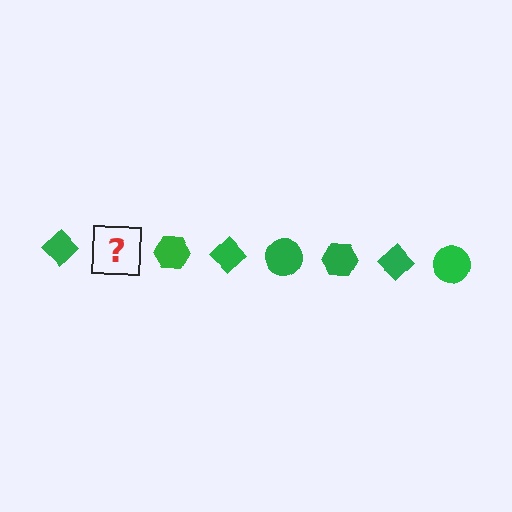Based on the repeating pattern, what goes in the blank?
The blank should be a green circle.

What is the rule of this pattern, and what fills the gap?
The rule is that the pattern cycles through diamond, circle, hexagon shapes in green. The gap should be filled with a green circle.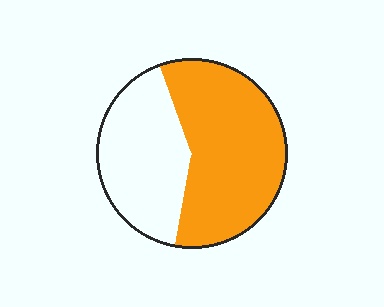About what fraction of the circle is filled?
About three fifths (3/5).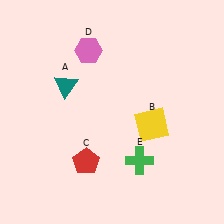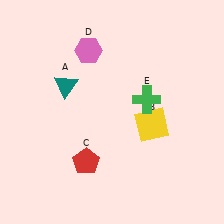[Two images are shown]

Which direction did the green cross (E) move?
The green cross (E) moved up.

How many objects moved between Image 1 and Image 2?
1 object moved between the two images.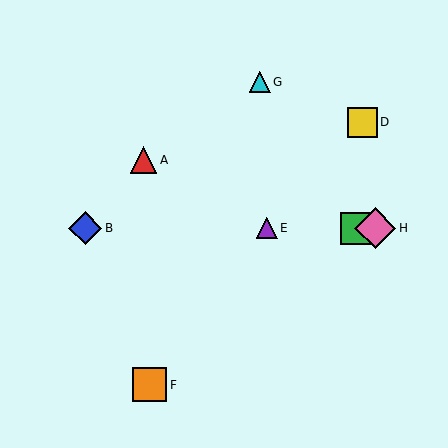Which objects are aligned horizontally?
Objects B, C, E, H are aligned horizontally.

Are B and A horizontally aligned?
No, B is at y≈228 and A is at y≈160.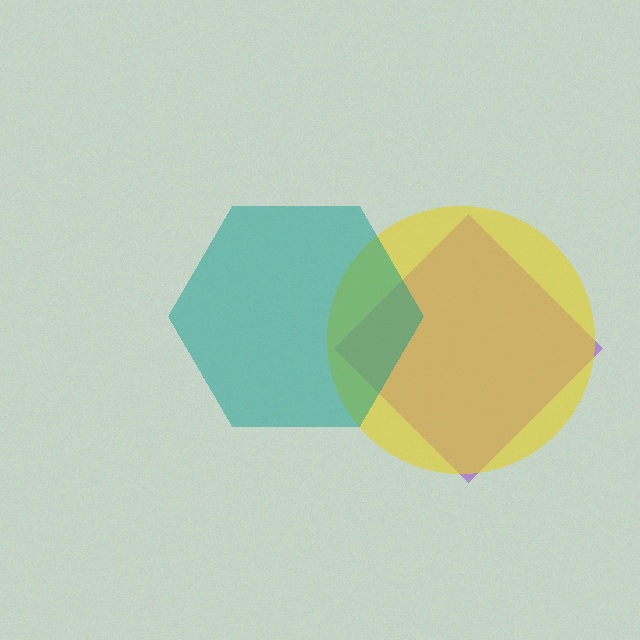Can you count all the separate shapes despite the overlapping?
Yes, there are 3 separate shapes.